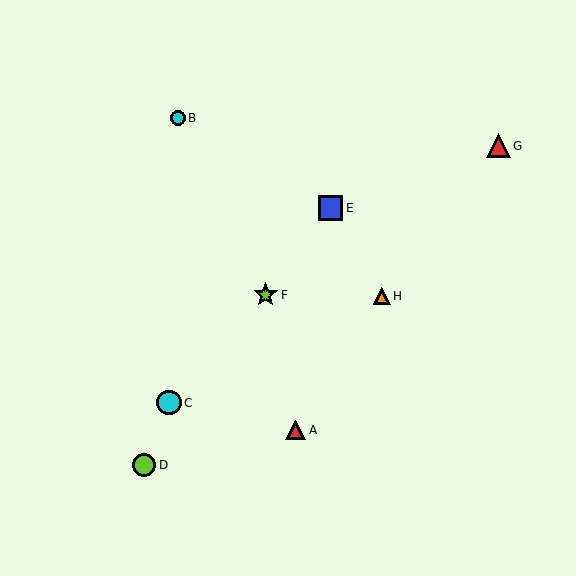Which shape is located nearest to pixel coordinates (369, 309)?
The orange triangle (labeled H) at (382, 296) is nearest to that location.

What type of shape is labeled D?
Shape D is a lime circle.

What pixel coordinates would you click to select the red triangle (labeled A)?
Click at (296, 430) to select the red triangle A.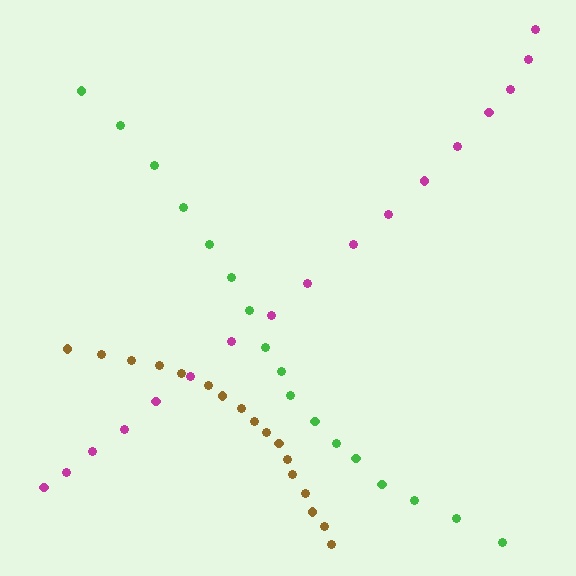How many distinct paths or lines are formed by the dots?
There are 3 distinct paths.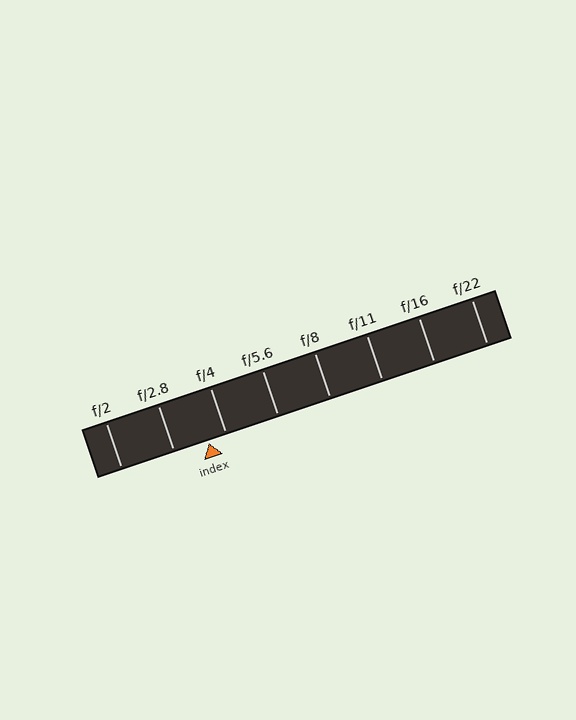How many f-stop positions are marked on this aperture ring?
There are 8 f-stop positions marked.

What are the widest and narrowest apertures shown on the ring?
The widest aperture shown is f/2 and the narrowest is f/22.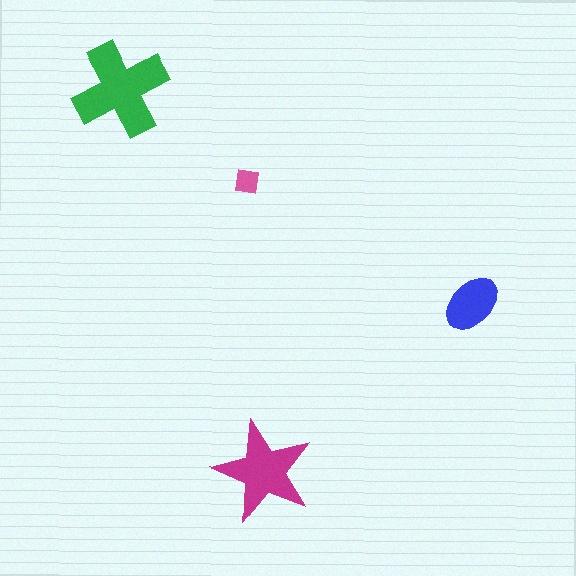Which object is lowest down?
The magenta star is bottommost.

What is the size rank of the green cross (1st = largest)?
1st.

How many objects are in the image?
There are 4 objects in the image.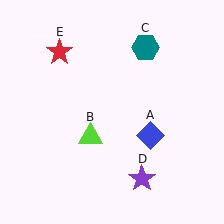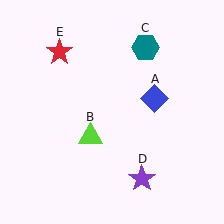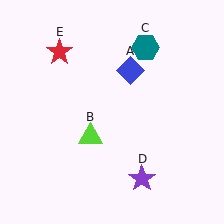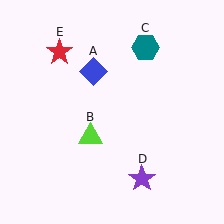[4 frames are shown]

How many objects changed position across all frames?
1 object changed position: blue diamond (object A).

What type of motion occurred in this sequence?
The blue diamond (object A) rotated counterclockwise around the center of the scene.